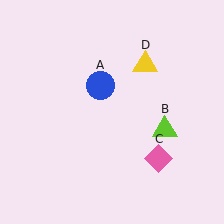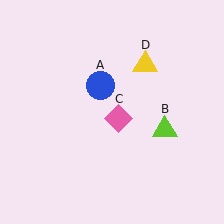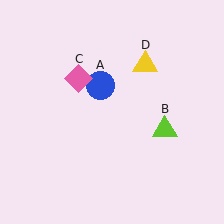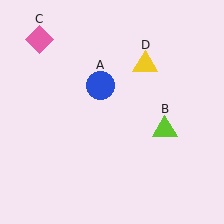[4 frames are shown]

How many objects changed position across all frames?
1 object changed position: pink diamond (object C).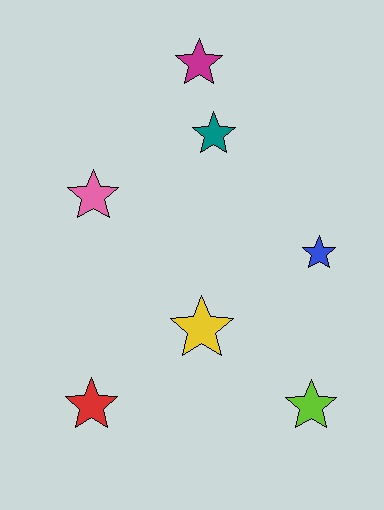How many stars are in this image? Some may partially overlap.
There are 7 stars.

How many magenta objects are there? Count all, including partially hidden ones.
There is 1 magenta object.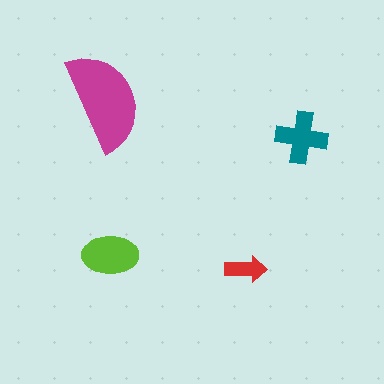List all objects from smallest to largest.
The red arrow, the teal cross, the lime ellipse, the magenta semicircle.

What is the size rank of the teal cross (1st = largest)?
3rd.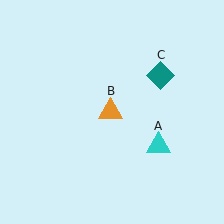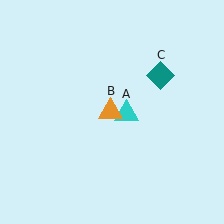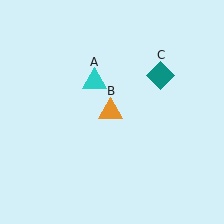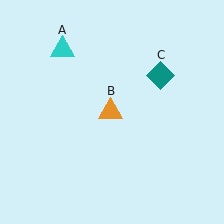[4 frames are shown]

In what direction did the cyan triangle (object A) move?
The cyan triangle (object A) moved up and to the left.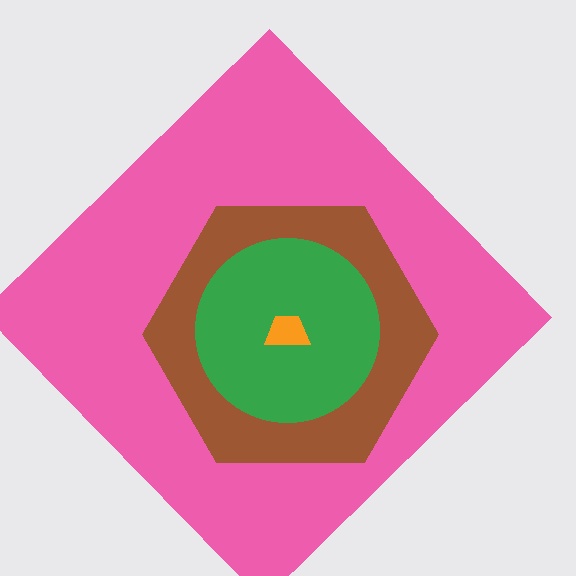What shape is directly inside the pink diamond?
The brown hexagon.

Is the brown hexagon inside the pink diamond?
Yes.